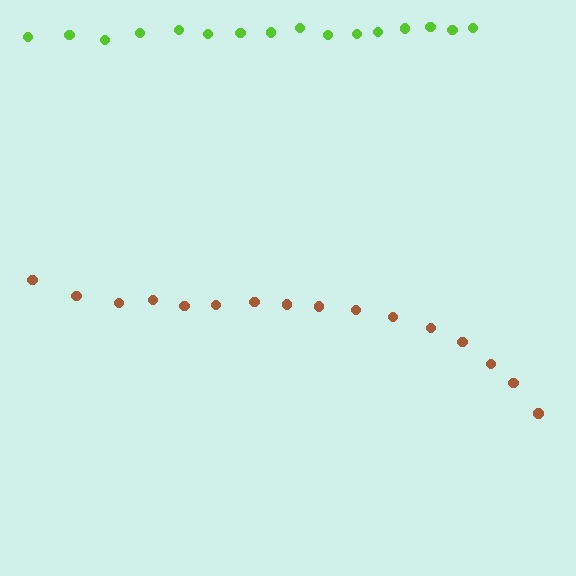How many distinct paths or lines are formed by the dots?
There are 2 distinct paths.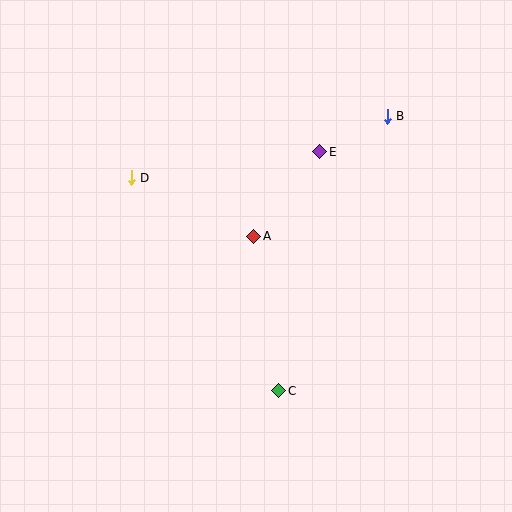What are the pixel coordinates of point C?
Point C is at (279, 391).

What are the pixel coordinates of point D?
Point D is at (131, 178).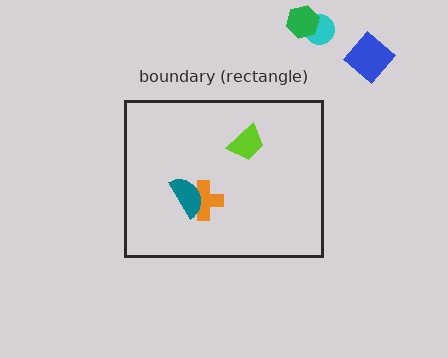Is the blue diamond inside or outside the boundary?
Outside.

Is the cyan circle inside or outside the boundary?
Outside.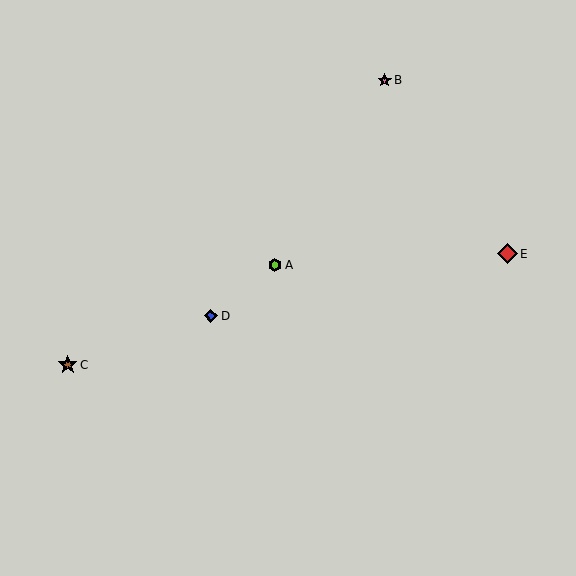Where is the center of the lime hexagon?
The center of the lime hexagon is at (275, 265).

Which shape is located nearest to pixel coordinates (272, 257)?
The lime hexagon (labeled A) at (275, 265) is nearest to that location.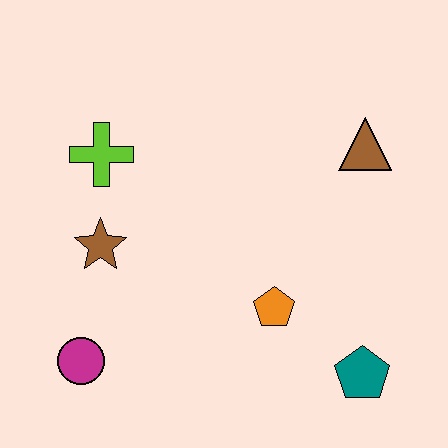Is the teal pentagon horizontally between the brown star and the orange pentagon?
No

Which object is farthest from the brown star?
The teal pentagon is farthest from the brown star.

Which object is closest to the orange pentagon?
The teal pentagon is closest to the orange pentagon.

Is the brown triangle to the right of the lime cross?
Yes